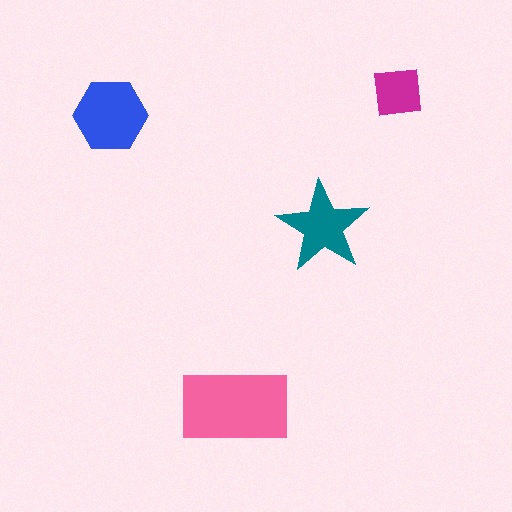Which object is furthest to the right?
The magenta square is rightmost.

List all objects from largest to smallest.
The pink rectangle, the blue hexagon, the teal star, the magenta square.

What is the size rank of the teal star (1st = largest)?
3rd.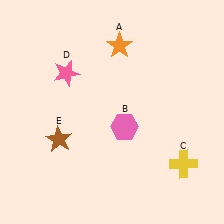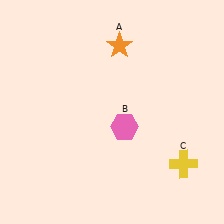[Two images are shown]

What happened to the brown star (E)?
The brown star (E) was removed in Image 2. It was in the bottom-left area of Image 1.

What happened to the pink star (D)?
The pink star (D) was removed in Image 2. It was in the top-left area of Image 1.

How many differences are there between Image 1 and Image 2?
There are 2 differences between the two images.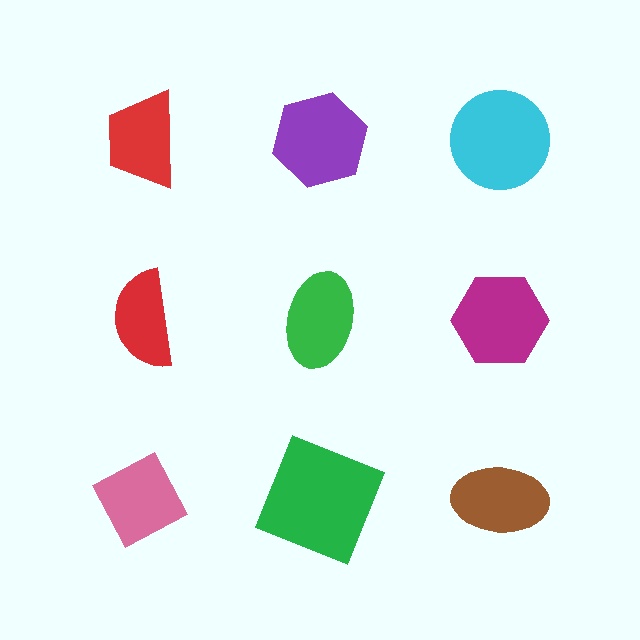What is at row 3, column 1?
A pink diamond.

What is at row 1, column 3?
A cyan circle.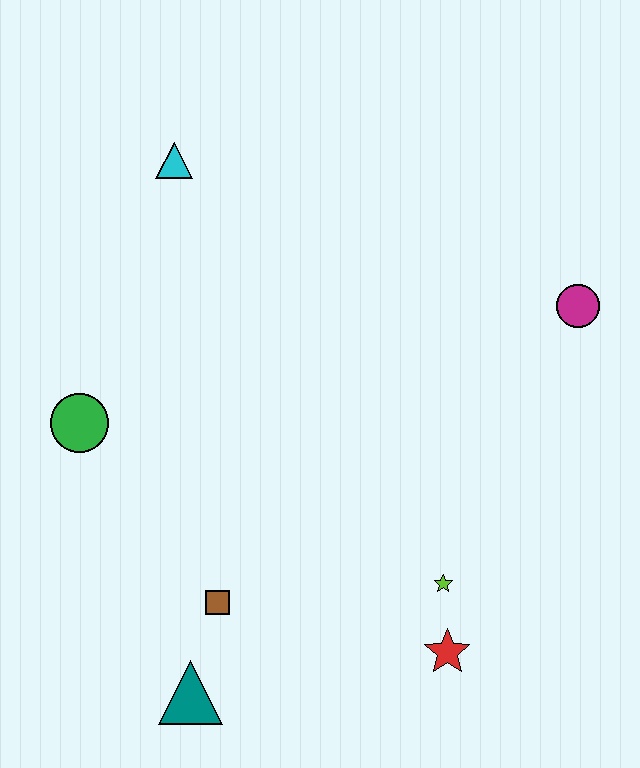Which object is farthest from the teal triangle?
The magenta circle is farthest from the teal triangle.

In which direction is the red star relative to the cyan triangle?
The red star is below the cyan triangle.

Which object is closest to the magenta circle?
The lime star is closest to the magenta circle.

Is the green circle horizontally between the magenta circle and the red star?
No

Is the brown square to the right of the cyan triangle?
Yes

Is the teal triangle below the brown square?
Yes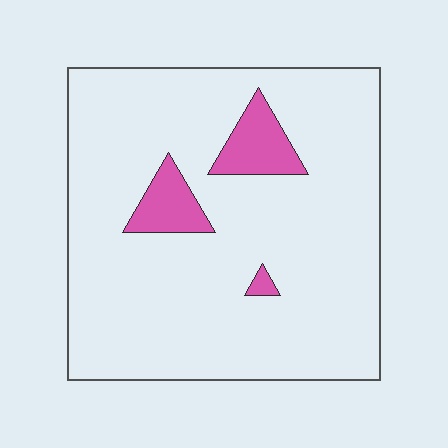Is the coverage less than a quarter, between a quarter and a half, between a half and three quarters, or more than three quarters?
Less than a quarter.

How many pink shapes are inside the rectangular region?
3.